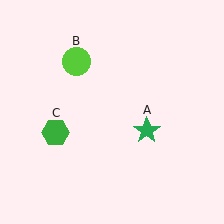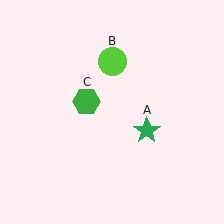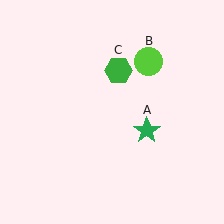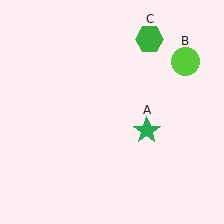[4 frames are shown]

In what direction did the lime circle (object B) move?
The lime circle (object B) moved right.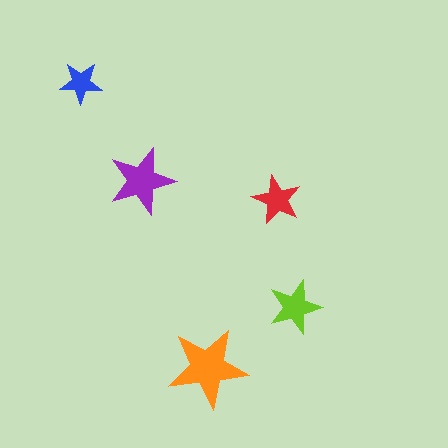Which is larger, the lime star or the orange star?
The orange one.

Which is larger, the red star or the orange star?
The orange one.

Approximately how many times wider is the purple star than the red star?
About 1.5 times wider.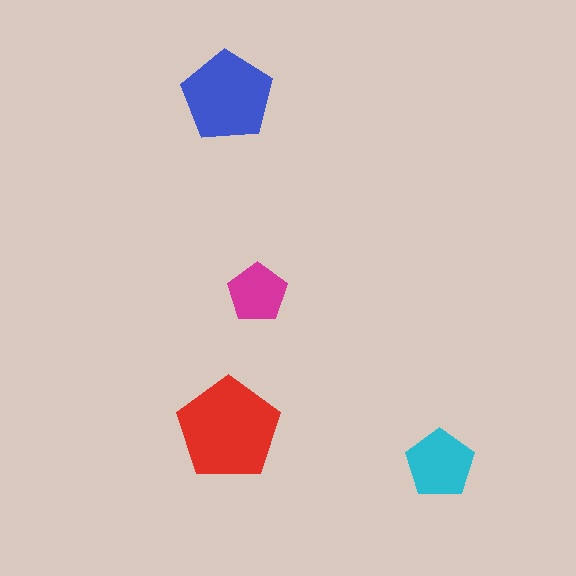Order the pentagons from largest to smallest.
the red one, the blue one, the cyan one, the magenta one.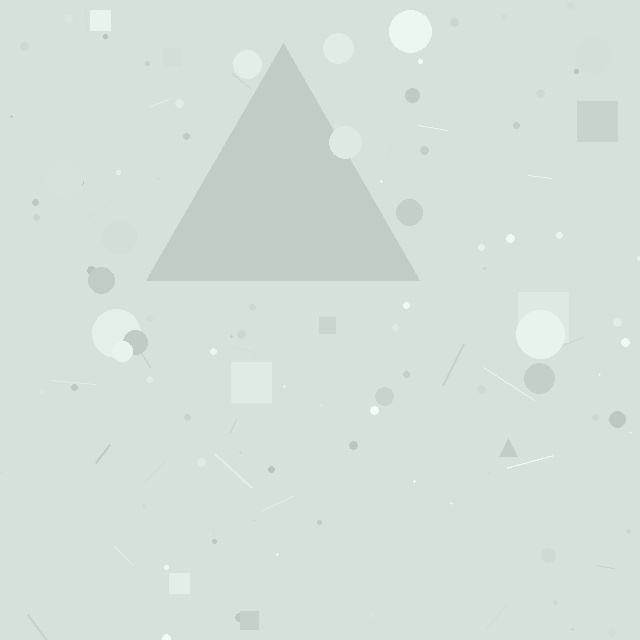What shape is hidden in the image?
A triangle is hidden in the image.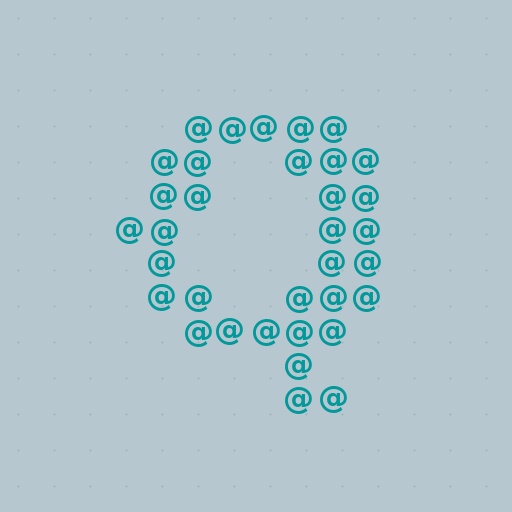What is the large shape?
The large shape is the letter Q.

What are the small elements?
The small elements are at signs.